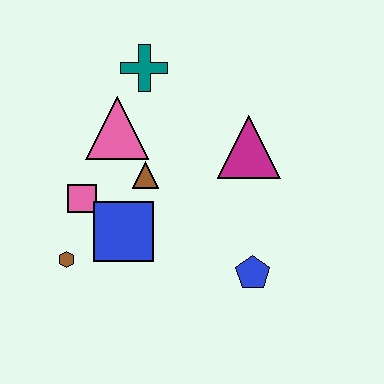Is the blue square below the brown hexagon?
No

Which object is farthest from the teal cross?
The blue pentagon is farthest from the teal cross.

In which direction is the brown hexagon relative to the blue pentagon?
The brown hexagon is to the left of the blue pentagon.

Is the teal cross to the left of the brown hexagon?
No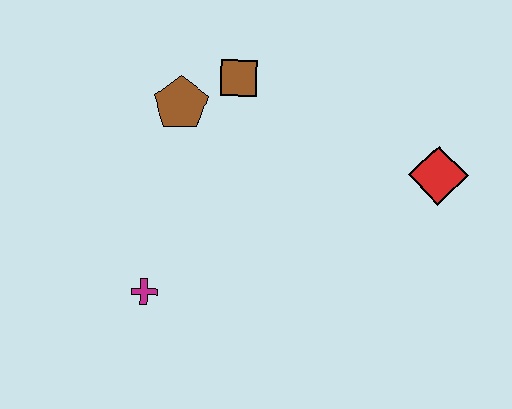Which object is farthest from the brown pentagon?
The red diamond is farthest from the brown pentagon.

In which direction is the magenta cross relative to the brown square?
The magenta cross is below the brown square.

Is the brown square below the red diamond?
No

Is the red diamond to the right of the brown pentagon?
Yes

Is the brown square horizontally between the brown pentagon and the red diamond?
Yes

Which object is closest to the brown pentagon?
The brown square is closest to the brown pentagon.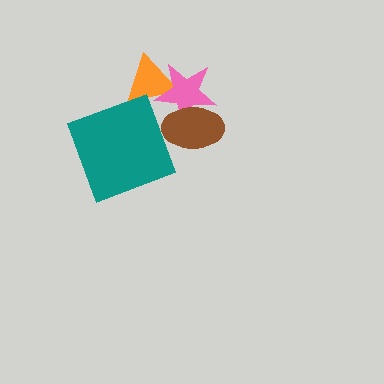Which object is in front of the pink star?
The brown ellipse is in front of the pink star.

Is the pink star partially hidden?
Yes, it is partially covered by another shape.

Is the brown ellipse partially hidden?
No, no other shape covers it.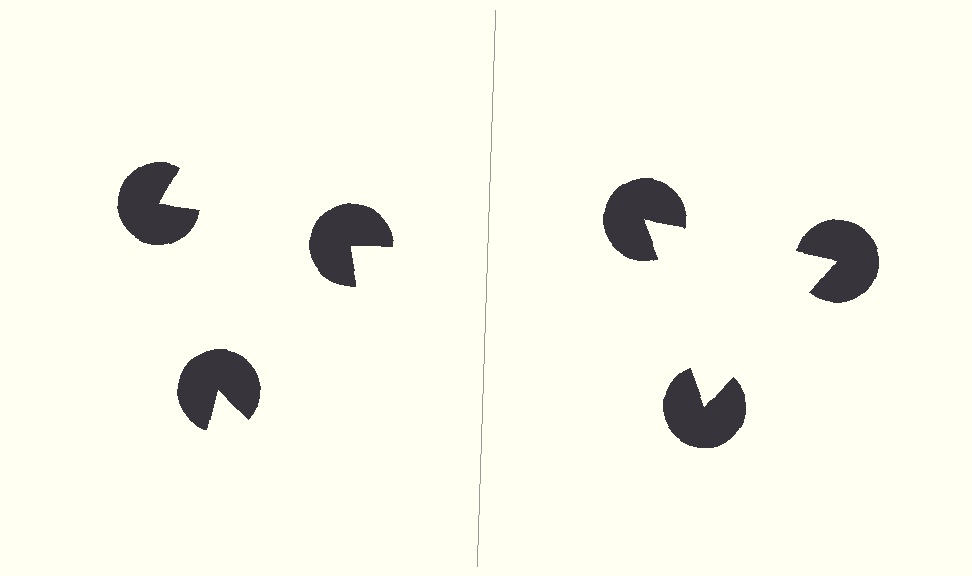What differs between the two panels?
The pac-man discs are positioned identically on both sides; only the wedge orientations differ. On the right they align to a triangle; on the left they are misaligned.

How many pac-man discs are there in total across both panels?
6 — 3 on each side.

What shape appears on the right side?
An illusory triangle.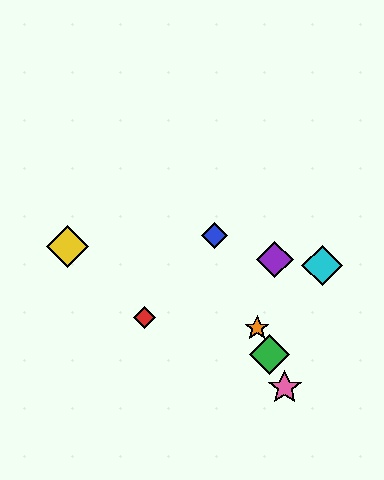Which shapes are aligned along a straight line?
The blue diamond, the green diamond, the orange star, the pink star are aligned along a straight line.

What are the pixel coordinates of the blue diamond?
The blue diamond is at (214, 235).